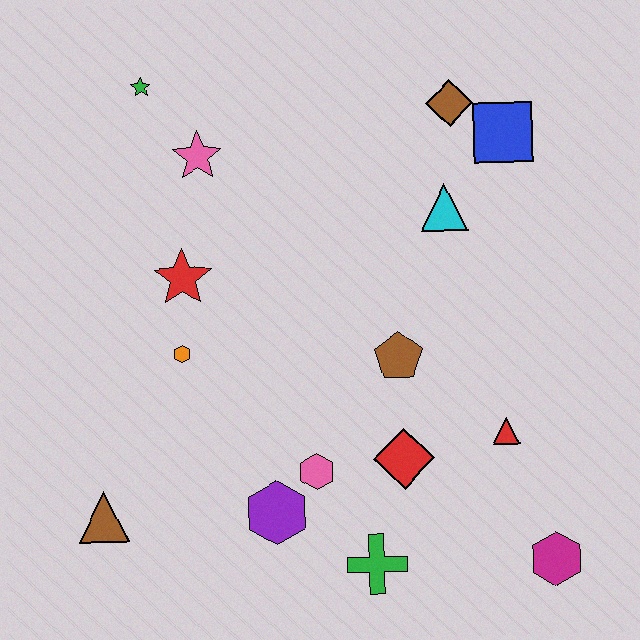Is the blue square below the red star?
No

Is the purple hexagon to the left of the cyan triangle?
Yes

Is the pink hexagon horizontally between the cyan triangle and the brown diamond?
No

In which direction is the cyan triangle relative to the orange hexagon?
The cyan triangle is to the right of the orange hexagon.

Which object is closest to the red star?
The orange hexagon is closest to the red star.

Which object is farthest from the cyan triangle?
The brown triangle is farthest from the cyan triangle.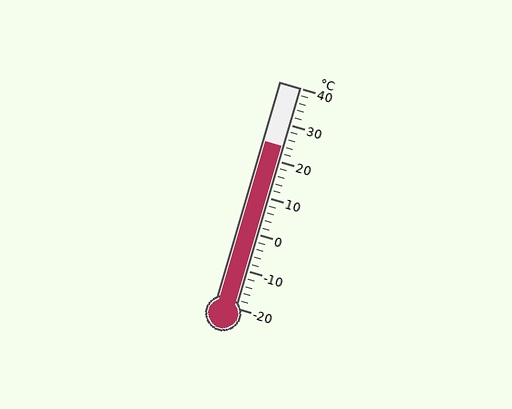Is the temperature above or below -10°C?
The temperature is above -10°C.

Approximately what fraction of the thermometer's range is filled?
The thermometer is filled to approximately 75% of its range.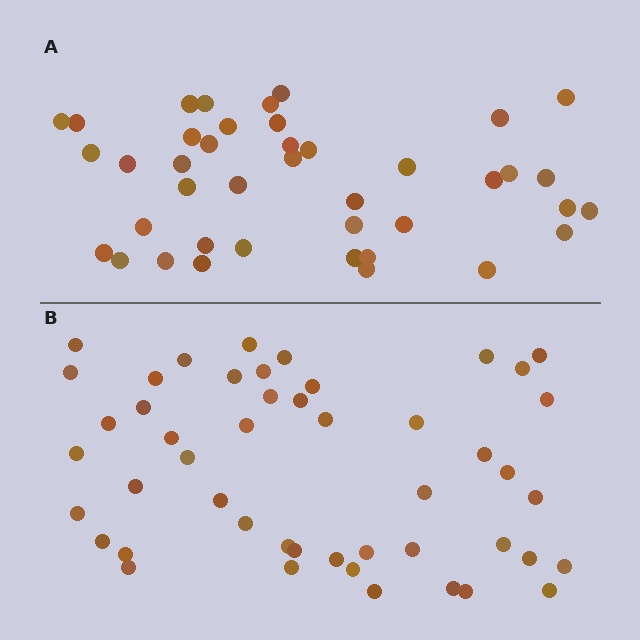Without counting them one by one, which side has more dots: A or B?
Region B (the bottom region) has more dots.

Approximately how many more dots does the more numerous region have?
Region B has roughly 8 or so more dots than region A.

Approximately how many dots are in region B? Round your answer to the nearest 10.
About 50 dots. (The exact count is 48, which rounds to 50.)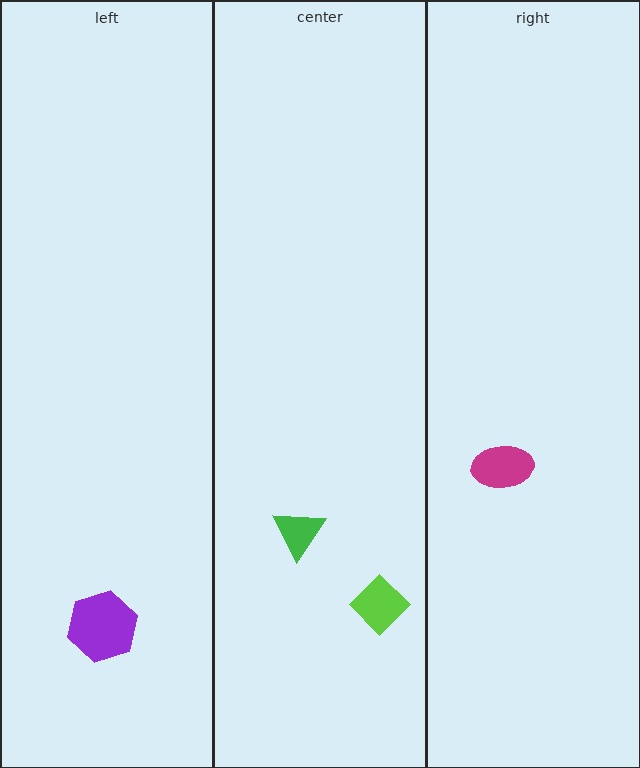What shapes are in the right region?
The magenta ellipse.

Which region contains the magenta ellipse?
The right region.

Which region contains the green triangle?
The center region.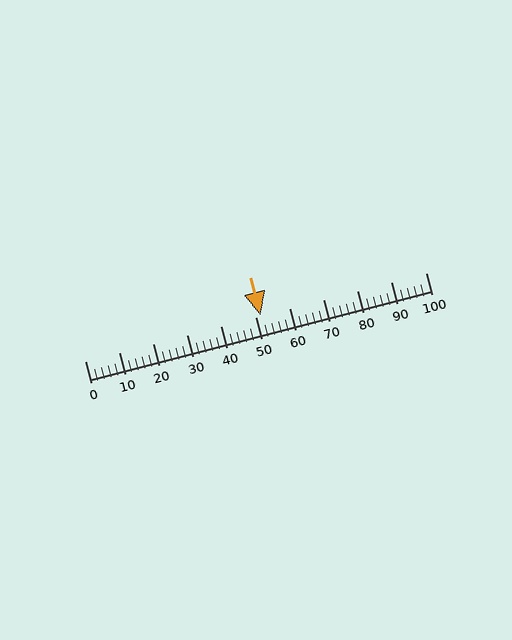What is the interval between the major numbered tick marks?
The major tick marks are spaced 10 units apart.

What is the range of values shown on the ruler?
The ruler shows values from 0 to 100.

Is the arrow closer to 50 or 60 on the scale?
The arrow is closer to 50.